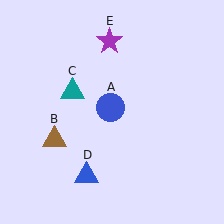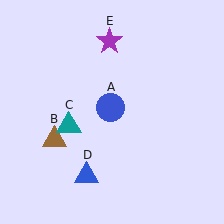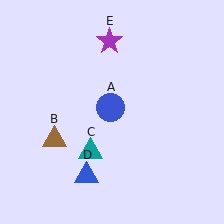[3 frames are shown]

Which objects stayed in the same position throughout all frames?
Blue circle (object A) and brown triangle (object B) and blue triangle (object D) and purple star (object E) remained stationary.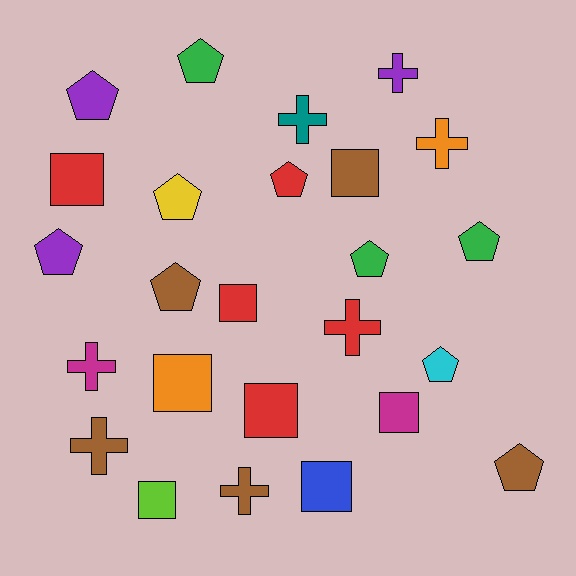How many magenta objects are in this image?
There are 2 magenta objects.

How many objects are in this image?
There are 25 objects.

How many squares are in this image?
There are 8 squares.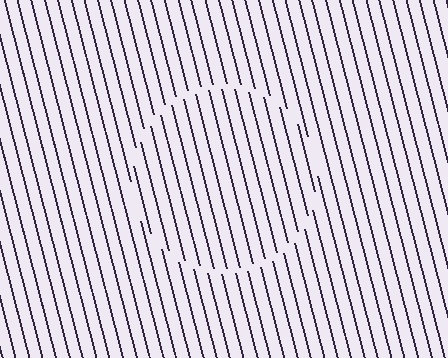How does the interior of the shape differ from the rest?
The interior of the shape contains the same grating, shifted by half a period — the contour is defined by the phase discontinuity where line-ends from the inner and outer gratings abut.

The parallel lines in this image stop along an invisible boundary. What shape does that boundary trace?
An illusory circle. The interior of the shape contains the same grating, shifted by half a period — the contour is defined by the phase discontinuity where line-ends from the inner and outer gratings abut.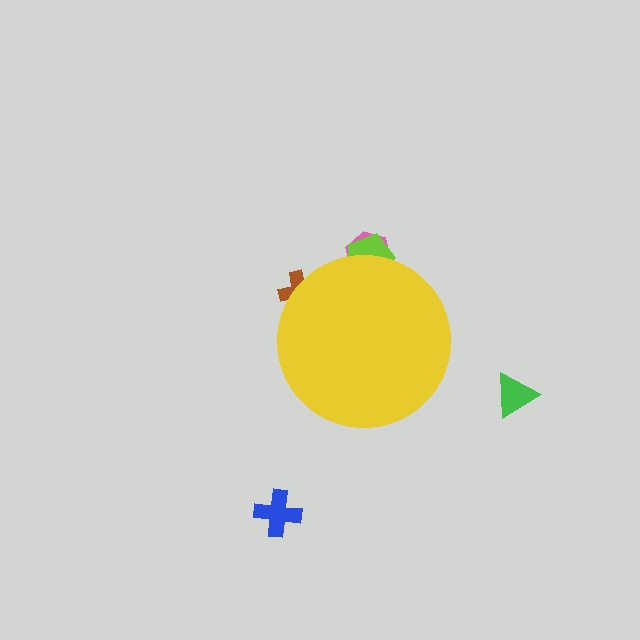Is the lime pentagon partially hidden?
Yes, the lime pentagon is partially hidden behind the yellow circle.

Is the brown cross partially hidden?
Yes, the brown cross is partially hidden behind the yellow circle.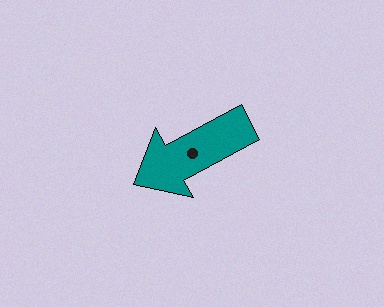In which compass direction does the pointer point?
Southwest.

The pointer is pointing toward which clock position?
Roughly 8 o'clock.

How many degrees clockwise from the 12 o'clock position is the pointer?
Approximately 242 degrees.